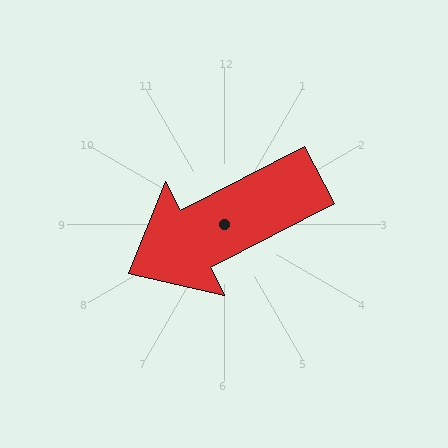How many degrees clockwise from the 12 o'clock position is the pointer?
Approximately 243 degrees.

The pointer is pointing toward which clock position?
Roughly 8 o'clock.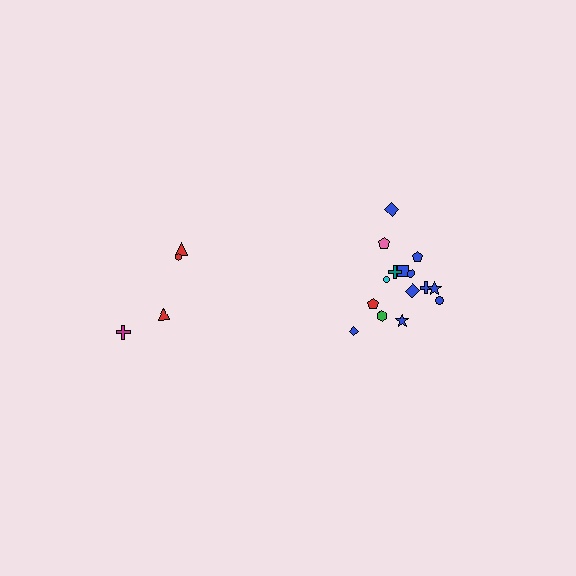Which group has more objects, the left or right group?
The right group.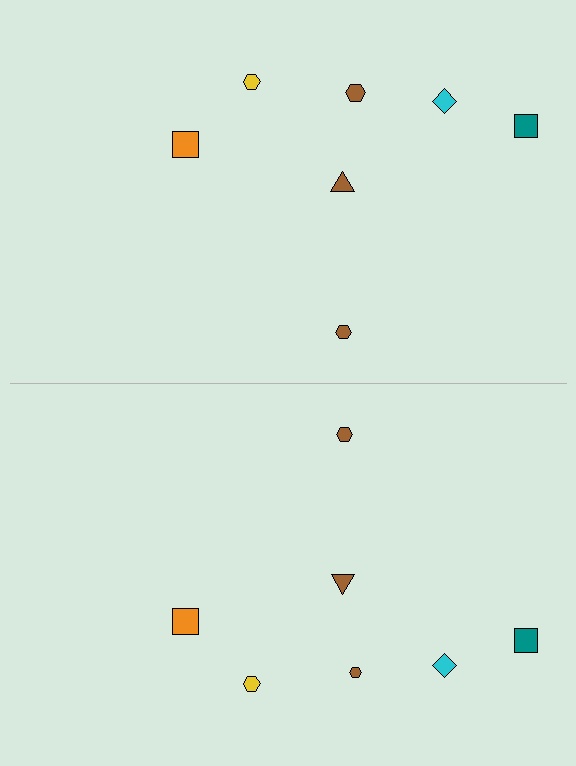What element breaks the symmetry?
The brown hexagon on the bottom side has a different size than its mirror counterpart.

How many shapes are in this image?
There are 14 shapes in this image.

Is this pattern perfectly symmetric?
No, the pattern is not perfectly symmetric. The brown hexagon on the bottom side has a different size than its mirror counterpart.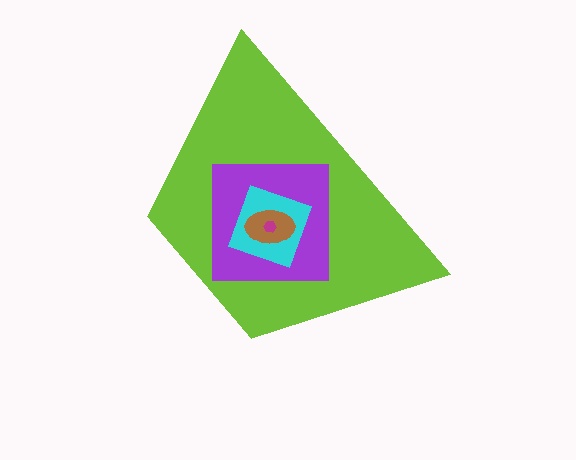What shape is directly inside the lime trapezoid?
The purple square.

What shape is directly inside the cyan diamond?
The brown ellipse.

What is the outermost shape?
The lime trapezoid.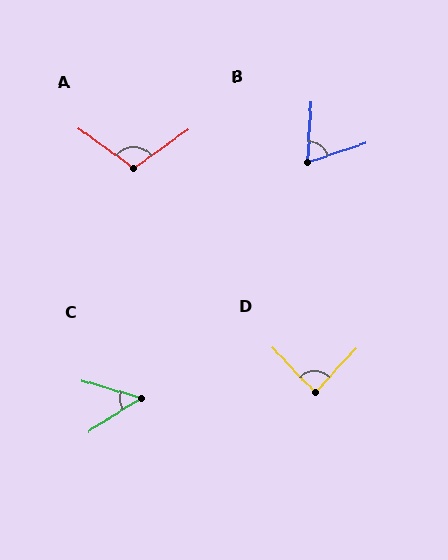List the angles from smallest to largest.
C (49°), B (68°), D (87°), A (108°).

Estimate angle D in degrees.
Approximately 87 degrees.